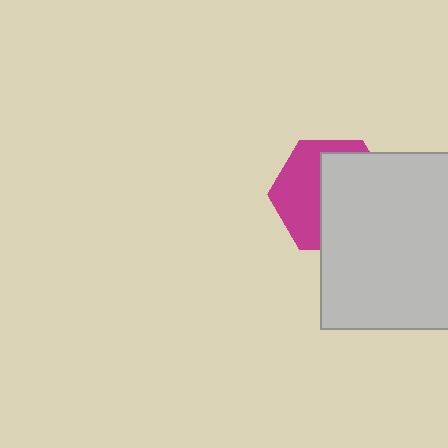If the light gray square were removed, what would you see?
You would see the complete magenta hexagon.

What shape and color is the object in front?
The object in front is a light gray square.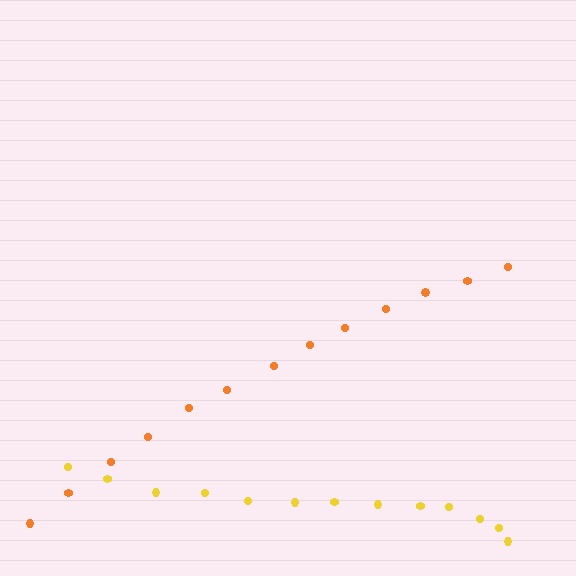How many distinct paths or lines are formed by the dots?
There are 2 distinct paths.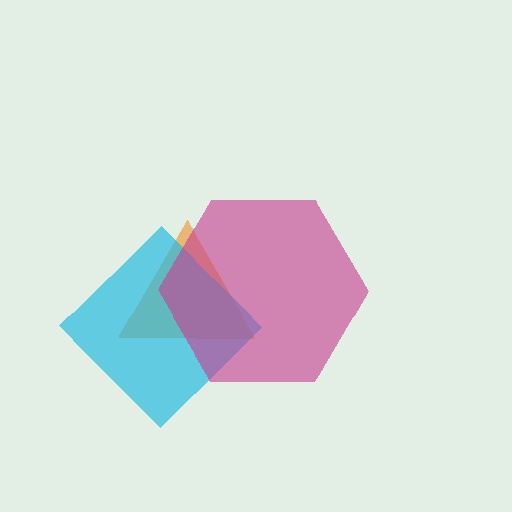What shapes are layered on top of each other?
The layered shapes are: an orange triangle, a cyan diamond, a magenta hexagon.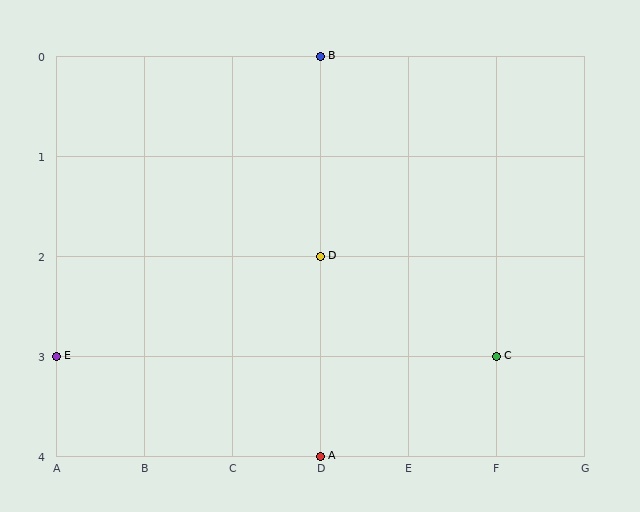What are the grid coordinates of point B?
Point B is at grid coordinates (D, 0).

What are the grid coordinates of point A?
Point A is at grid coordinates (D, 4).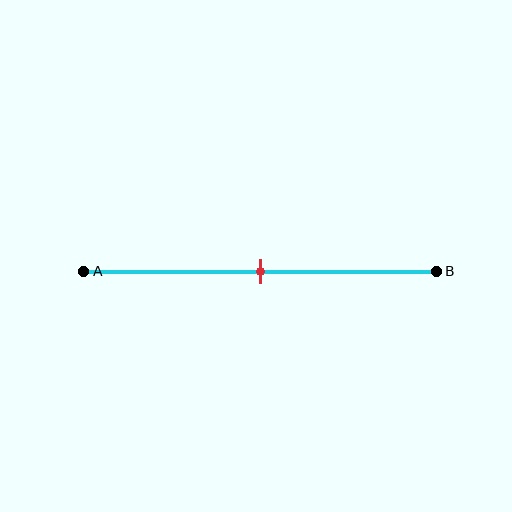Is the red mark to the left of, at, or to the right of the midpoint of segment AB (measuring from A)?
The red mark is approximately at the midpoint of segment AB.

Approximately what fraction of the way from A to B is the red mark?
The red mark is approximately 50% of the way from A to B.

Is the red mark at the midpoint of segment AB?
Yes, the mark is approximately at the midpoint.